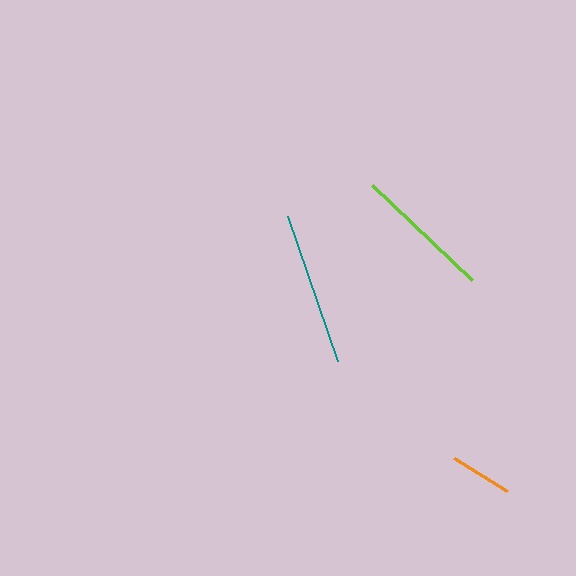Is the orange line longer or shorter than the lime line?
The lime line is longer than the orange line.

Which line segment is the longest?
The teal line is the longest at approximately 153 pixels.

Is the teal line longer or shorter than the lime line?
The teal line is longer than the lime line.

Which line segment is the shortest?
The orange line is the shortest at approximately 62 pixels.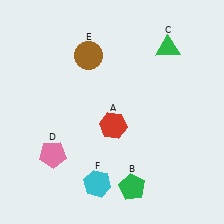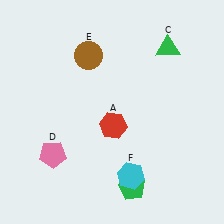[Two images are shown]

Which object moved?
The cyan hexagon (F) moved right.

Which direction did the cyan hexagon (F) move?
The cyan hexagon (F) moved right.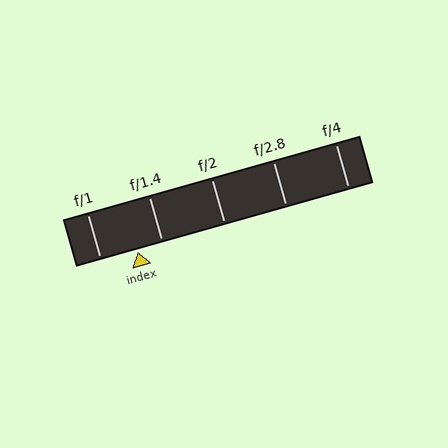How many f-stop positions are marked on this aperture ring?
There are 5 f-stop positions marked.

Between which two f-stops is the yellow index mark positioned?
The index mark is between f/1 and f/1.4.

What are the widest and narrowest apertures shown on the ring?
The widest aperture shown is f/1 and the narrowest is f/4.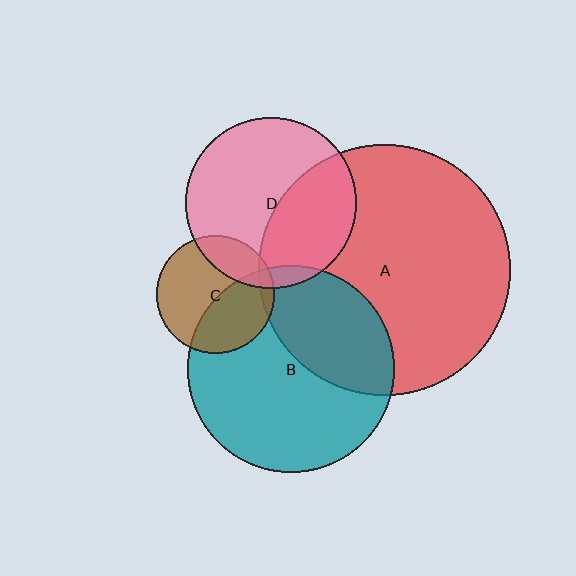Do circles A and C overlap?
Yes.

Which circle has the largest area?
Circle A (red).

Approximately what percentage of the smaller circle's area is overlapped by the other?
Approximately 5%.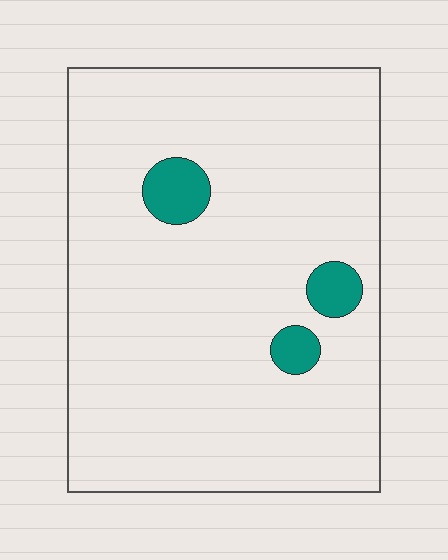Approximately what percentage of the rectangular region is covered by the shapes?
Approximately 5%.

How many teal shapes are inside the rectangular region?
3.